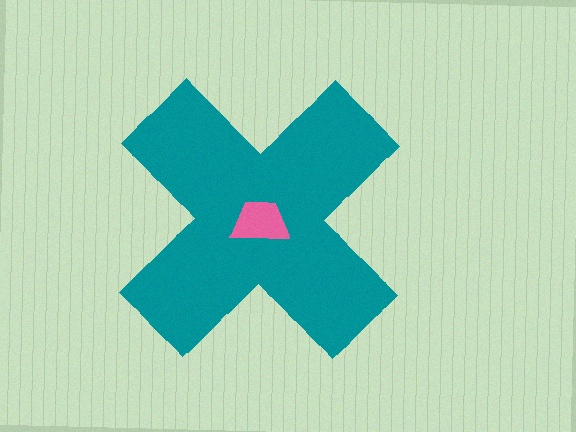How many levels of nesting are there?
2.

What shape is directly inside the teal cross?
The pink trapezoid.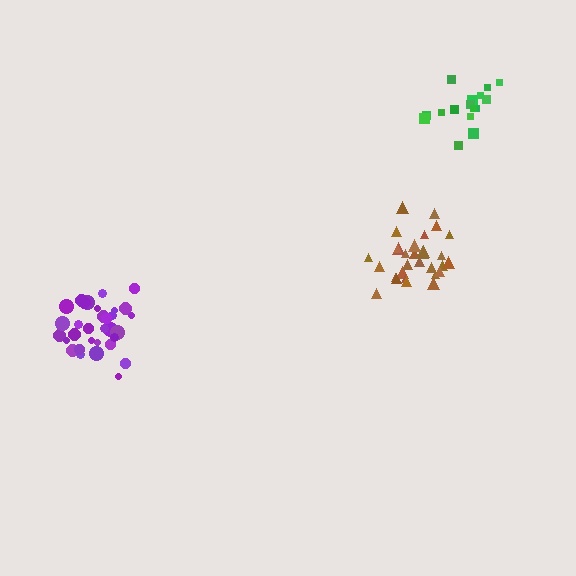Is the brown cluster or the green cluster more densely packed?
Brown.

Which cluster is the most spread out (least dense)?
Green.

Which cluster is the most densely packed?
Purple.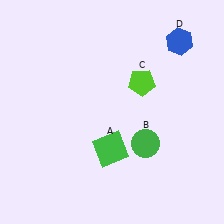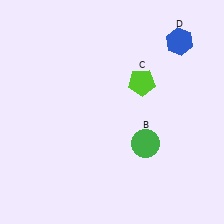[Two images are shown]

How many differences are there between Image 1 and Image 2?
There is 1 difference between the two images.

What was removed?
The green square (A) was removed in Image 2.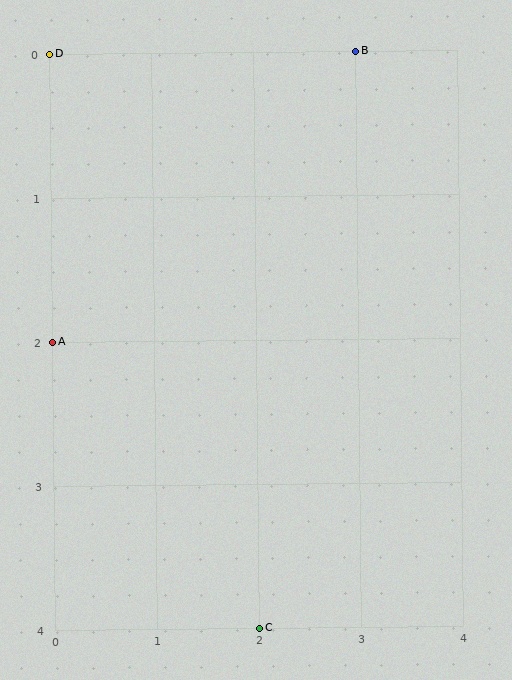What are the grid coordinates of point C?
Point C is at grid coordinates (2, 4).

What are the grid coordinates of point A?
Point A is at grid coordinates (0, 2).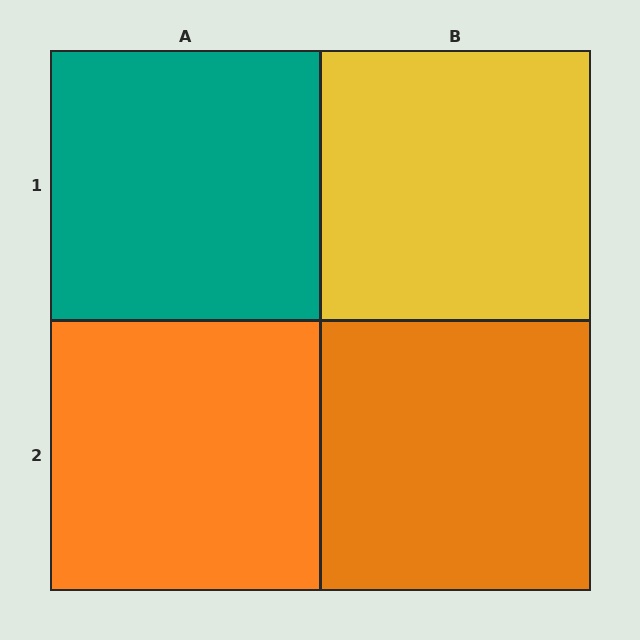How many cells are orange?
2 cells are orange.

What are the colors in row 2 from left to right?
Orange, orange.